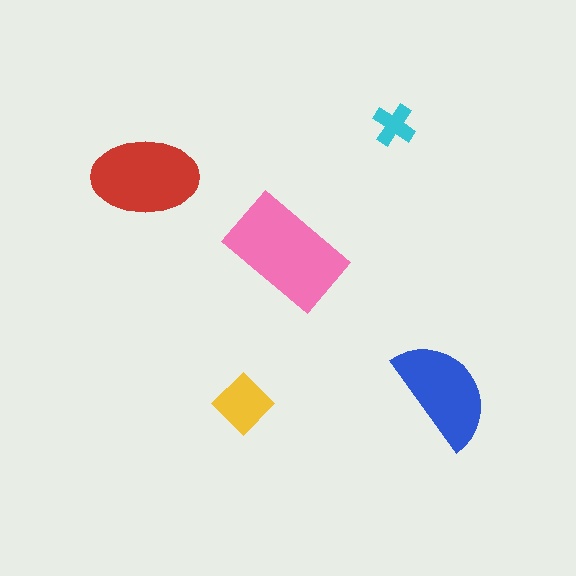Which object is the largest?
The pink rectangle.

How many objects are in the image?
There are 5 objects in the image.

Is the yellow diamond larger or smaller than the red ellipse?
Smaller.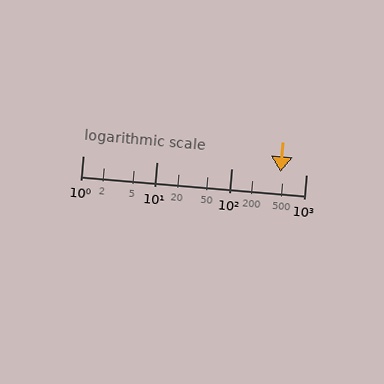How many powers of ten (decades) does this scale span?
The scale spans 3 decades, from 1 to 1000.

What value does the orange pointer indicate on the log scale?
The pointer indicates approximately 450.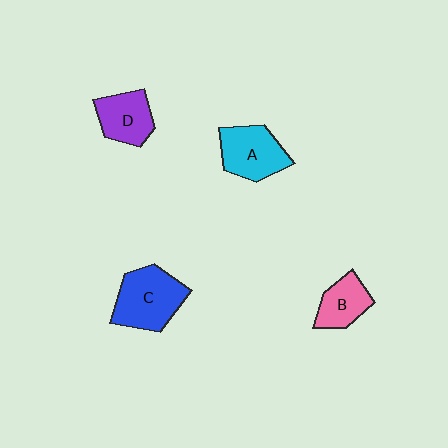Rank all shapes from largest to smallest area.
From largest to smallest: C (blue), A (cyan), D (purple), B (pink).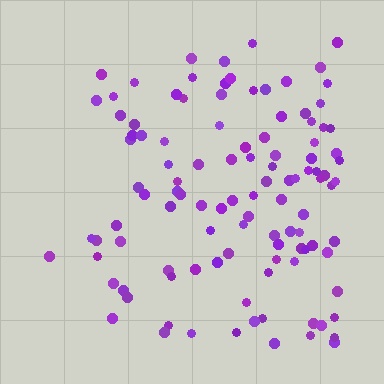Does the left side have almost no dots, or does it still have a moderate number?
Still a moderate number, just noticeably fewer than the right.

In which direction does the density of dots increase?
From left to right, with the right side densest.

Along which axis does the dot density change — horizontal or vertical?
Horizontal.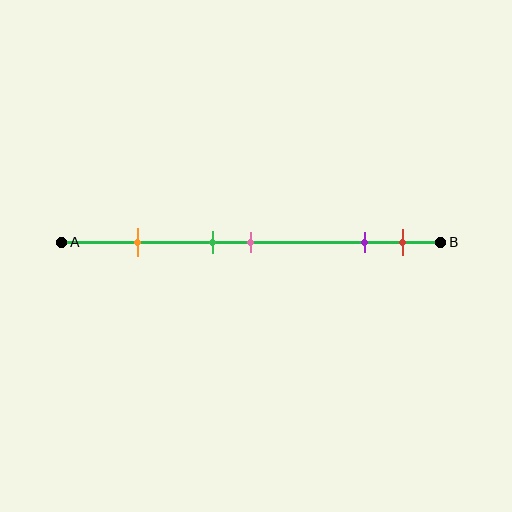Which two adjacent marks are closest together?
The green and pink marks are the closest adjacent pair.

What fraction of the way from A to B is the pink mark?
The pink mark is approximately 50% (0.5) of the way from A to B.